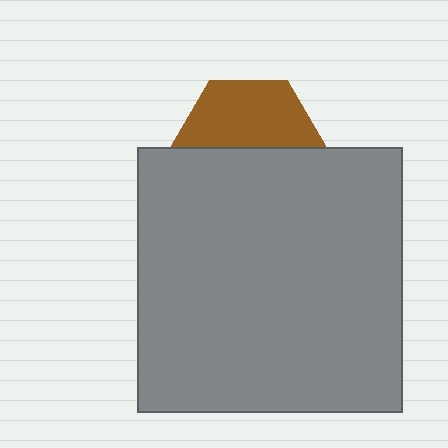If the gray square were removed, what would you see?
You would see the complete brown hexagon.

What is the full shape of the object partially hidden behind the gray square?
The partially hidden object is a brown hexagon.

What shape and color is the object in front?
The object in front is a gray square.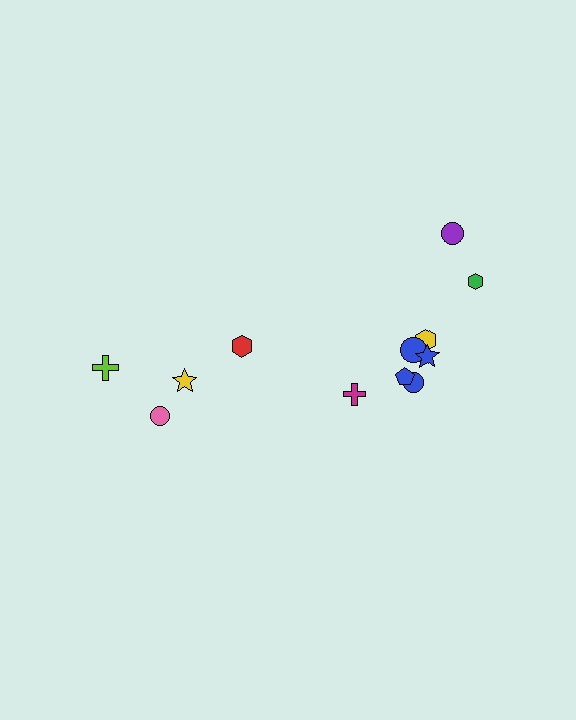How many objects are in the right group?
There are 8 objects.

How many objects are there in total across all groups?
There are 12 objects.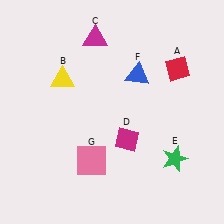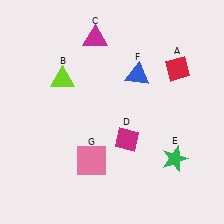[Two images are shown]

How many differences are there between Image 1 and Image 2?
There is 1 difference between the two images.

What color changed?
The triangle (B) changed from yellow in Image 1 to lime in Image 2.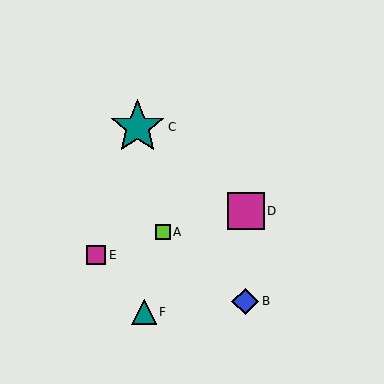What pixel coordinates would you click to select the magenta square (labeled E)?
Click at (96, 255) to select the magenta square E.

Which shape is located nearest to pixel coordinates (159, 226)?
The lime square (labeled A) at (163, 232) is nearest to that location.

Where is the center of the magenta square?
The center of the magenta square is at (96, 255).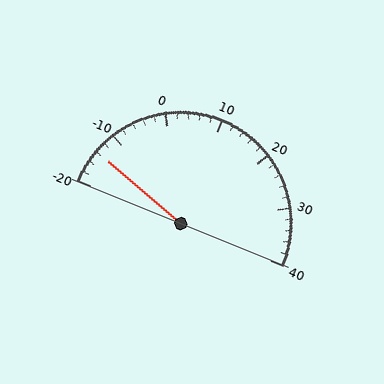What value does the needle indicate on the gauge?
The needle indicates approximately -14.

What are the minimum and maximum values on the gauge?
The gauge ranges from -20 to 40.